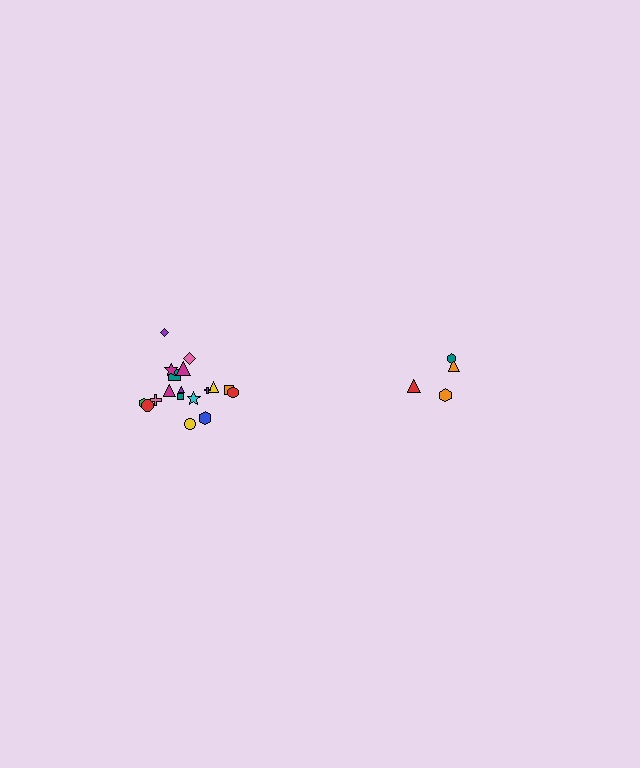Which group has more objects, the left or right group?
The left group.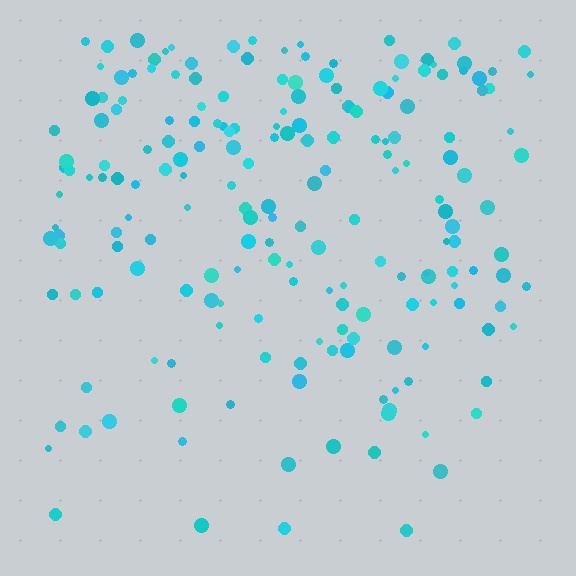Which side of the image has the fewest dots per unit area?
The bottom.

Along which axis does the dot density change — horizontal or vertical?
Vertical.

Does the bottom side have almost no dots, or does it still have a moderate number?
Still a moderate number, just noticeably fewer than the top.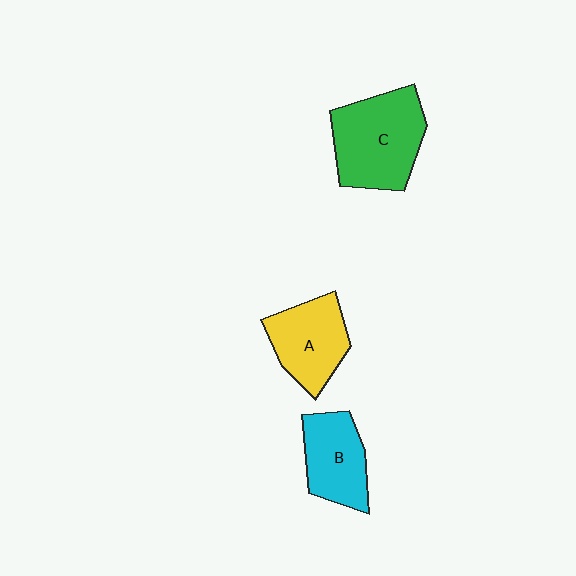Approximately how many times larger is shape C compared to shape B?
Approximately 1.5 times.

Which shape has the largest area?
Shape C (green).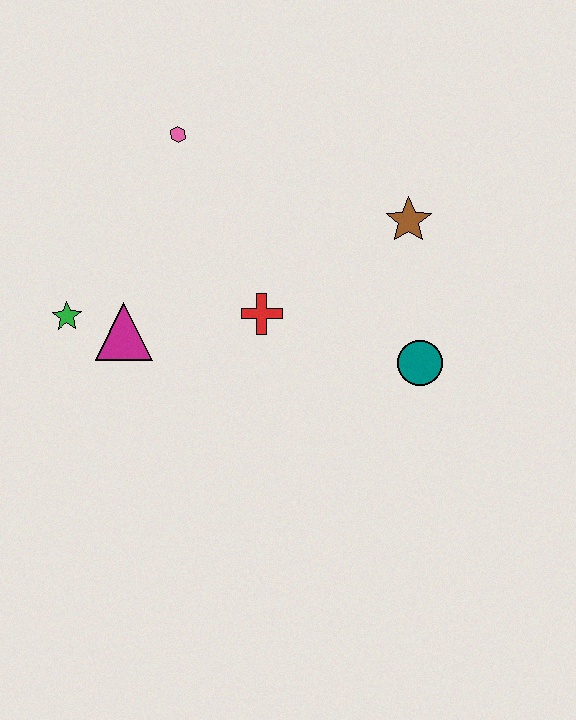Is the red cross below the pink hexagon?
Yes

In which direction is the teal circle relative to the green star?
The teal circle is to the right of the green star.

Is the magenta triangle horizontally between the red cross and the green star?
Yes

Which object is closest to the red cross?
The magenta triangle is closest to the red cross.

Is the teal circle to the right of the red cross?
Yes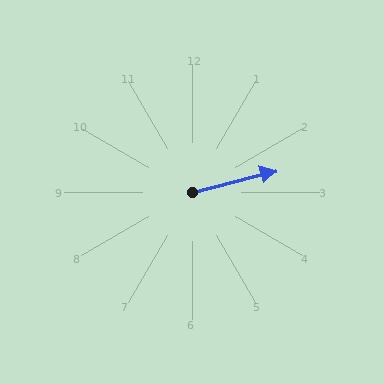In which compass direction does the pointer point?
East.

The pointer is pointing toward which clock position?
Roughly 3 o'clock.